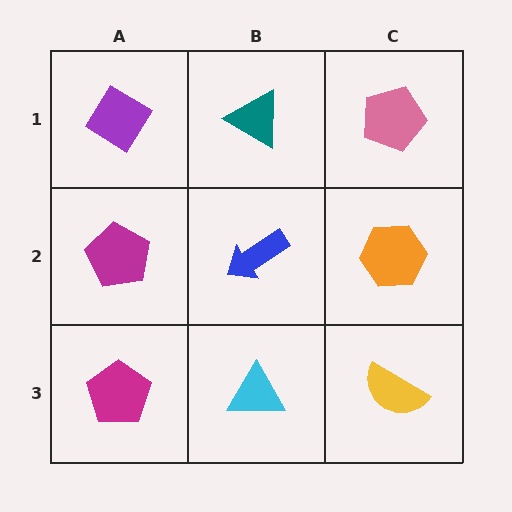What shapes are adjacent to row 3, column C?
An orange hexagon (row 2, column C), a cyan triangle (row 3, column B).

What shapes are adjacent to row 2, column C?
A pink pentagon (row 1, column C), a yellow semicircle (row 3, column C), a blue arrow (row 2, column B).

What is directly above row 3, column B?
A blue arrow.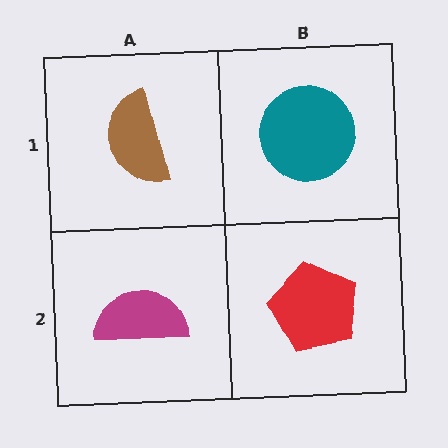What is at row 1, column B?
A teal circle.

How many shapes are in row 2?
2 shapes.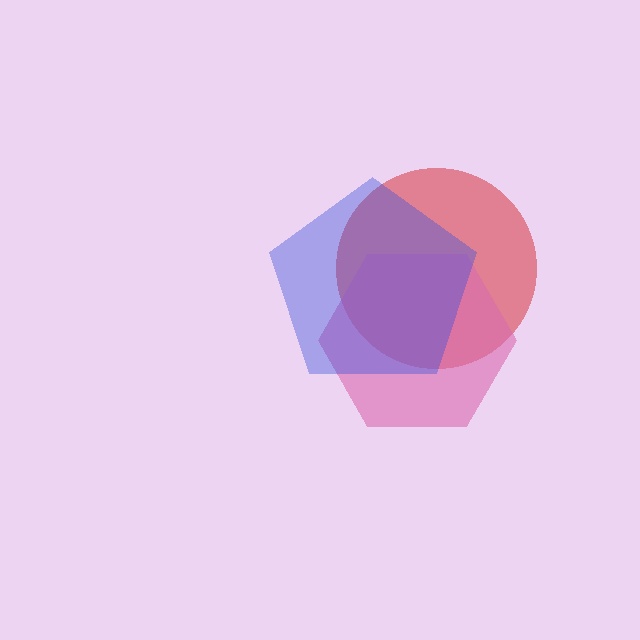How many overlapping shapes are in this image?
There are 3 overlapping shapes in the image.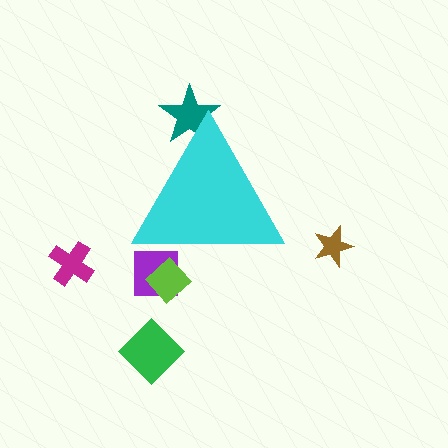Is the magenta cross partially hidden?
No, the magenta cross is fully visible.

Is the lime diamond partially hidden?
Yes, the lime diamond is partially hidden behind the cyan triangle.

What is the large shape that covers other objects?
A cyan triangle.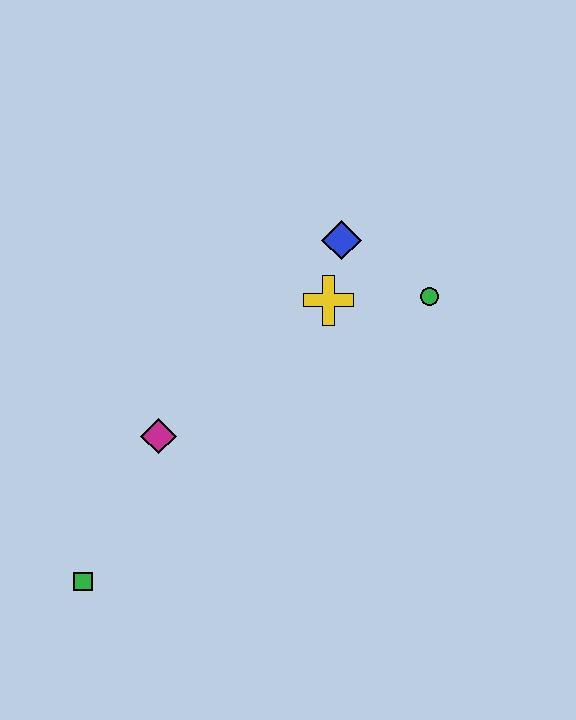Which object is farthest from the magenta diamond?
The green circle is farthest from the magenta diamond.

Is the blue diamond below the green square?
No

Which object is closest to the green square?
The magenta diamond is closest to the green square.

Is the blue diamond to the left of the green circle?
Yes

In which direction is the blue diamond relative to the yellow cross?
The blue diamond is above the yellow cross.